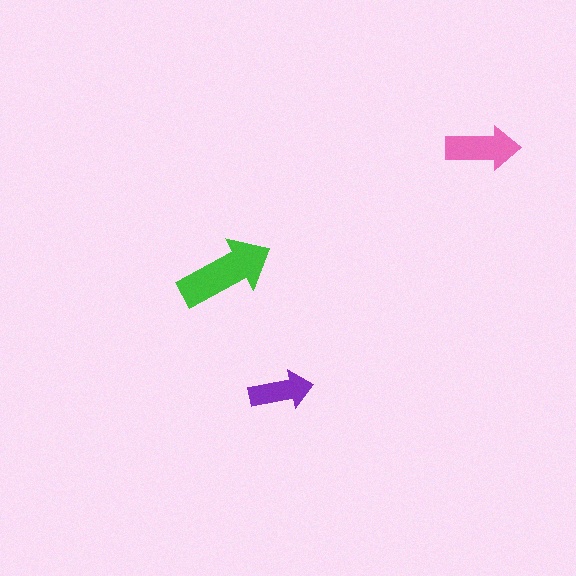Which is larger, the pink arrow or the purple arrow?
The pink one.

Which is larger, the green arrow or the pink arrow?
The green one.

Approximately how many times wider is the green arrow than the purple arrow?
About 1.5 times wider.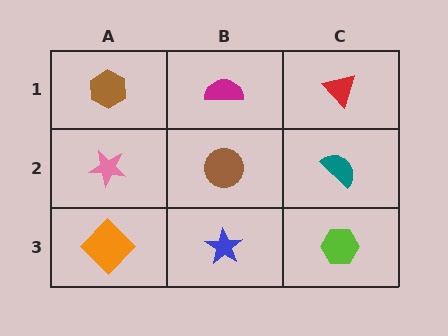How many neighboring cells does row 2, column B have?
4.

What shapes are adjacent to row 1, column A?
A pink star (row 2, column A), a magenta semicircle (row 1, column B).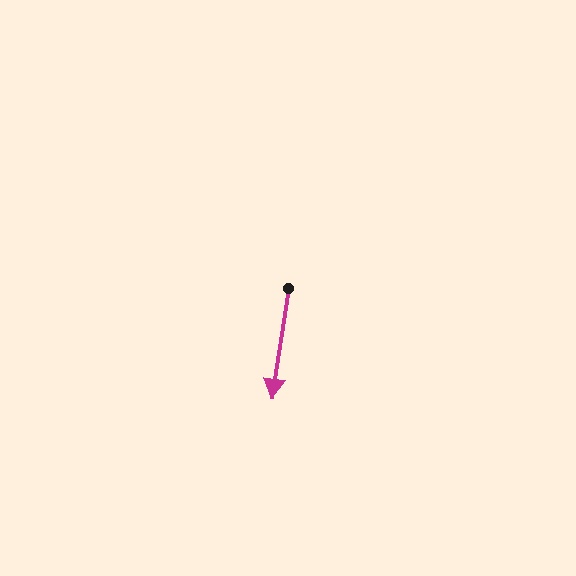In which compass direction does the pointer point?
South.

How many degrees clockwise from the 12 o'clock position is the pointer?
Approximately 188 degrees.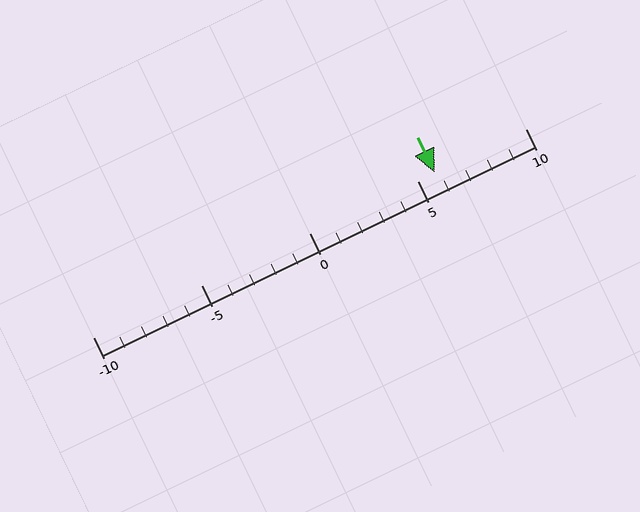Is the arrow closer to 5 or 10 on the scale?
The arrow is closer to 5.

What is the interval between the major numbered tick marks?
The major tick marks are spaced 5 units apart.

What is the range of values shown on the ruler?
The ruler shows values from -10 to 10.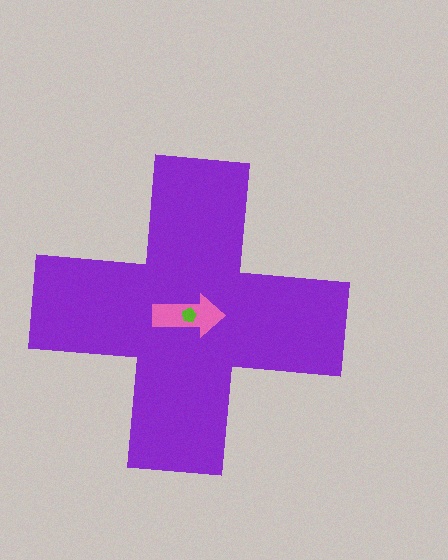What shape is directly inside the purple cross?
The pink arrow.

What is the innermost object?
The lime pentagon.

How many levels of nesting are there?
3.